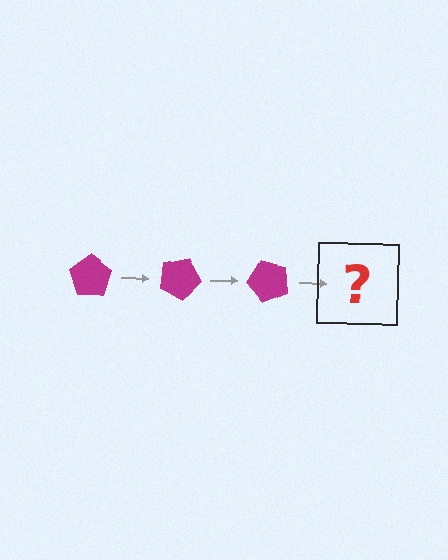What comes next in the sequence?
The next element should be a magenta pentagon rotated 75 degrees.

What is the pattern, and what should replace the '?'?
The pattern is that the pentagon rotates 25 degrees each step. The '?' should be a magenta pentagon rotated 75 degrees.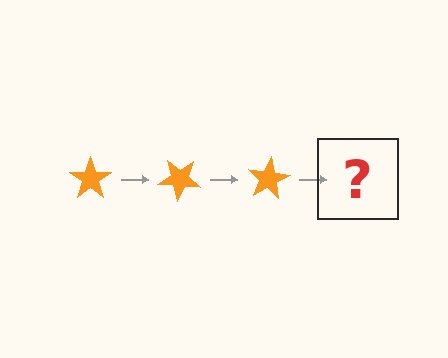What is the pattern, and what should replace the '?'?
The pattern is that the star rotates 40 degrees each step. The '?' should be an orange star rotated 120 degrees.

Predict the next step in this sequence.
The next step is an orange star rotated 120 degrees.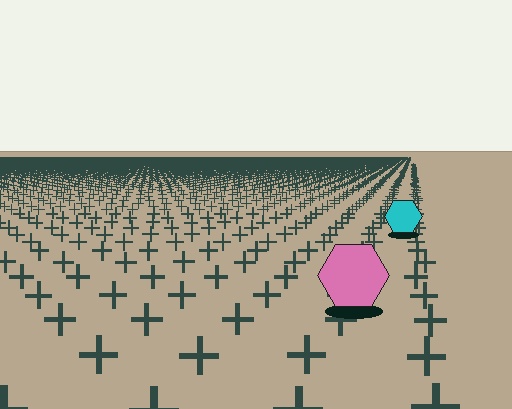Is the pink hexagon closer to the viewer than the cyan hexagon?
Yes. The pink hexagon is closer — you can tell from the texture gradient: the ground texture is coarser near it.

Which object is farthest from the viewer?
The cyan hexagon is farthest from the viewer. It appears smaller and the ground texture around it is denser.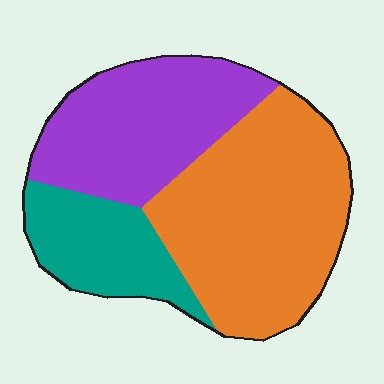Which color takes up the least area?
Teal, at roughly 20%.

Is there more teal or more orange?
Orange.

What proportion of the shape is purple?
Purple covers 33% of the shape.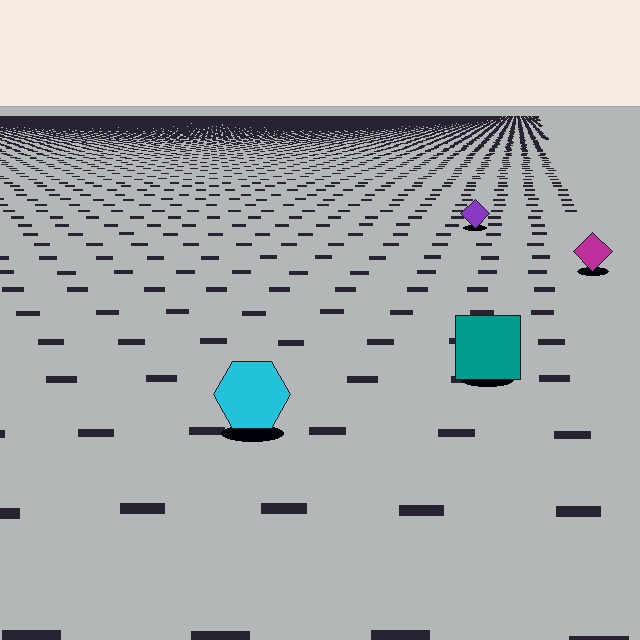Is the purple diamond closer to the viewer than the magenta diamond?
No. The magenta diamond is closer — you can tell from the texture gradient: the ground texture is coarser near it.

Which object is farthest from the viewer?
The purple diamond is farthest from the viewer. It appears smaller and the ground texture around it is denser.